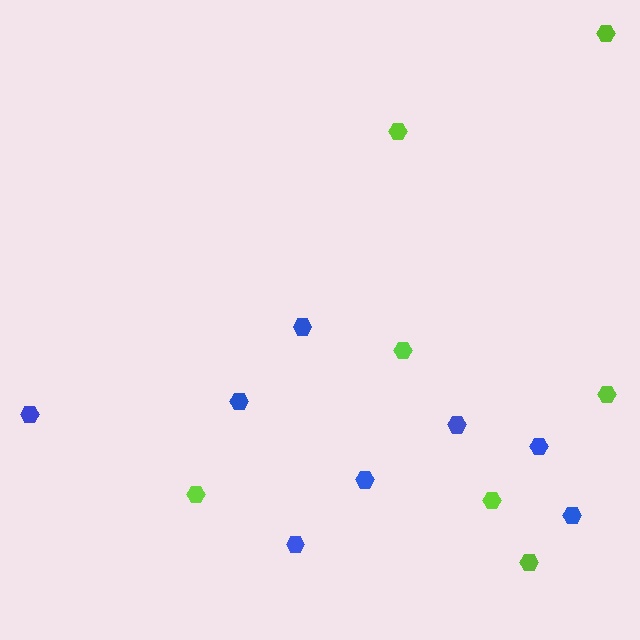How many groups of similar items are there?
There are 2 groups: one group of blue hexagons (8) and one group of lime hexagons (7).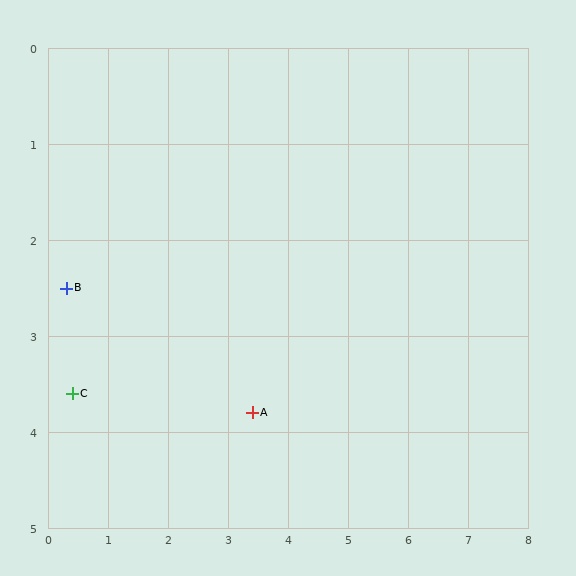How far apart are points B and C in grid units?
Points B and C are about 1.1 grid units apart.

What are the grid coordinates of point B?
Point B is at approximately (0.3, 2.5).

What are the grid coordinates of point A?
Point A is at approximately (3.4, 3.8).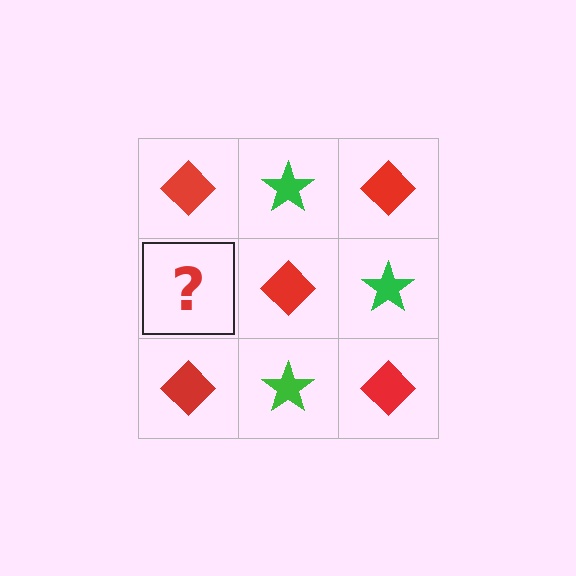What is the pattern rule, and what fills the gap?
The rule is that it alternates red diamond and green star in a checkerboard pattern. The gap should be filled with a green star.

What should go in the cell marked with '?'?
The missing cell should contain a green star.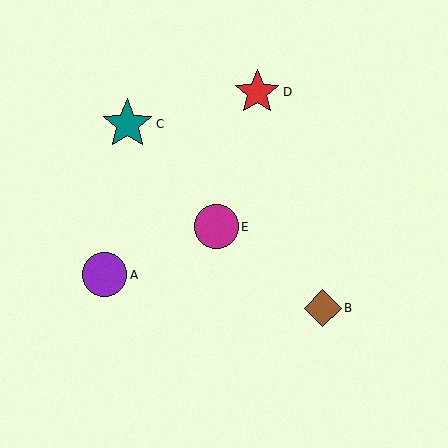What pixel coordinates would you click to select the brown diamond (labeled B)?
Click at (323, 308) to select the brown diamond B.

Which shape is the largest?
The teal star (labeled C) is the largest.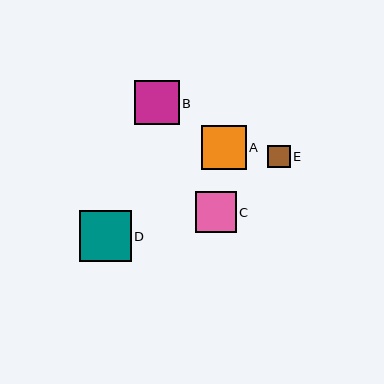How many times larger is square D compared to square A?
Square D is approximately 1.2 times the size of square A.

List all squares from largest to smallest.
From largest to smallest: D, A, B, C, E.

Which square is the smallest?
Square E is the smallest with a size of approximately 22 pixels.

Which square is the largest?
Square D is the largest with a size of approximately 52 pixels.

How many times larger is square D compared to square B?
Square D is approximately 1.2 times the size of square B.